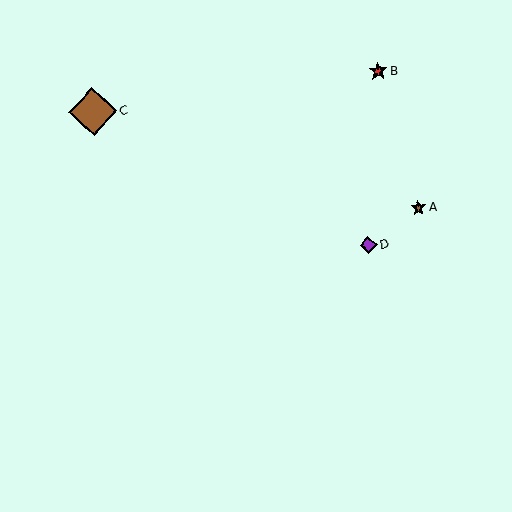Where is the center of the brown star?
The center of the brown star is at (418, 208).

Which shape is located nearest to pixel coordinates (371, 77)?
The red star (labeled B) at (378, 71) is nearest to that location.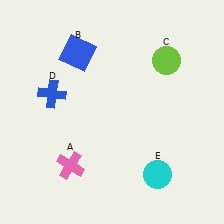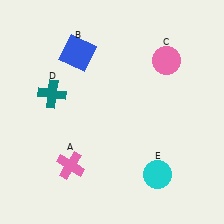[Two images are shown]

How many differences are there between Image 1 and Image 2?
There are 2 differences between the two images.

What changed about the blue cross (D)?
In Image 1, D is blue. In Image 2, it changed to teal.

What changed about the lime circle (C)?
In Image 1, C is lime. In Image 2, it changed to pink.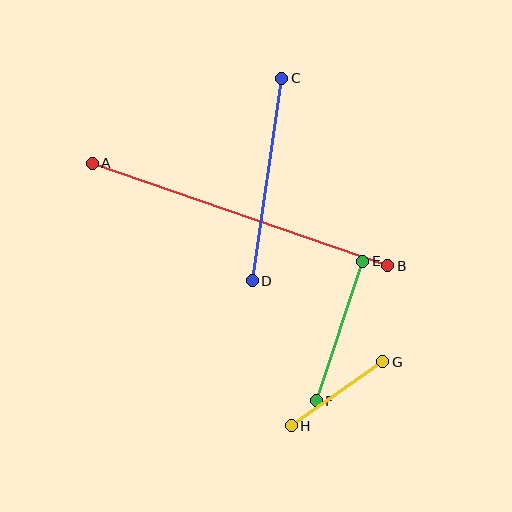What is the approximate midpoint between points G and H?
The midpoint is at approximately (337, 394) pixels.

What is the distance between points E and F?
The distance is approximately 147 pixels.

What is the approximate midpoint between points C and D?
The midpoint is at approximately (267, 180) pixels.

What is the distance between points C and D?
The distance is approximately 204 pixels.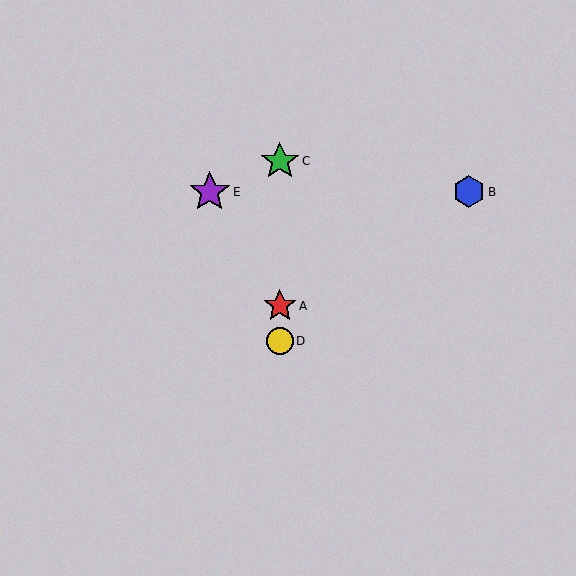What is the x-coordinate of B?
Object B is at x≈469.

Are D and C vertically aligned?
Yes, both are at x≈280.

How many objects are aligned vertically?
3 objects (A, C, D) are aligned vertically.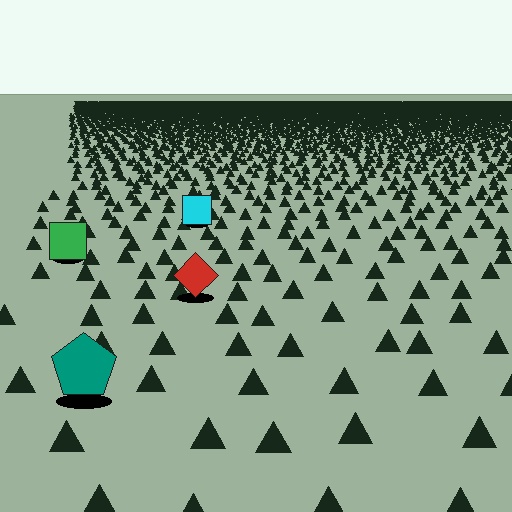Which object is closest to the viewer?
The teal pentagon is closest. The texture marks near it are larger and more spread out.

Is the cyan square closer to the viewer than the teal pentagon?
No. The teal pentagon is closer — you can tell from the texture gradient: the ground texture is coarser near it.